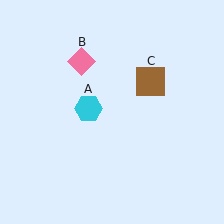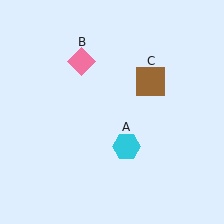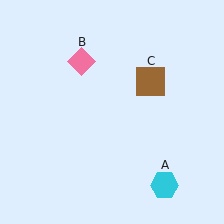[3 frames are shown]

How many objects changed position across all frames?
1 object changed position: cyan hexagon (object A).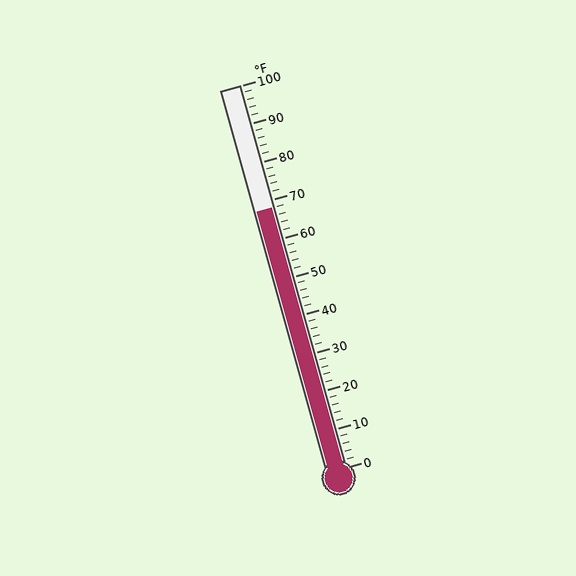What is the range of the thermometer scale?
The thermometer scale ranges from 0°F to 100°F.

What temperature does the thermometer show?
The thermometer shows approximately 68°F.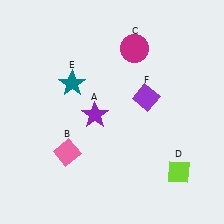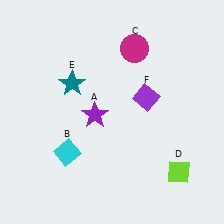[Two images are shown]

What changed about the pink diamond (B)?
In Image 1, B is pink. In Image 2, it changed to cyan.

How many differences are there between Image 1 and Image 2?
There is 1 difference between the two images.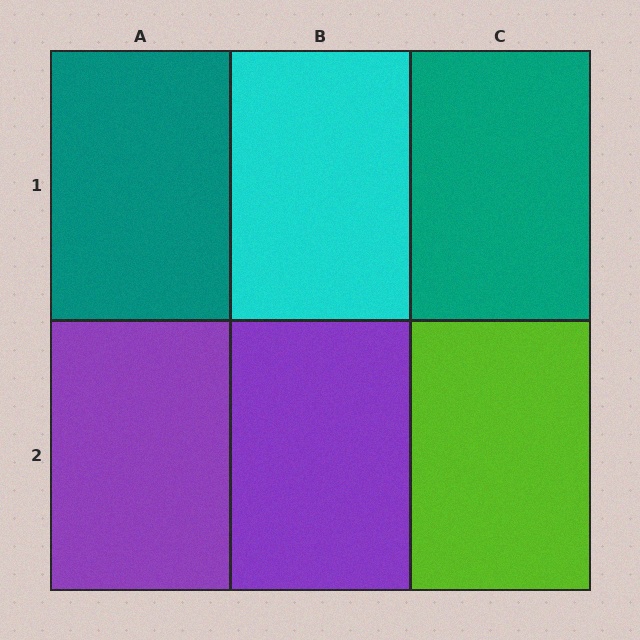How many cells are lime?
1 cell is lime.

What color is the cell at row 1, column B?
Cyan.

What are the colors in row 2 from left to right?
Purple, purple, lime.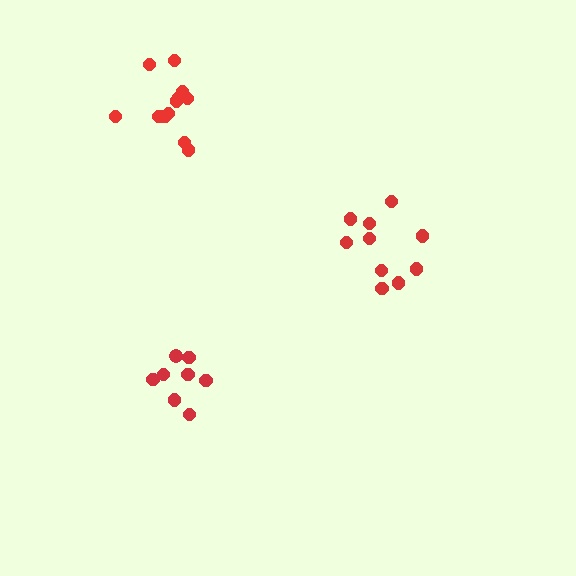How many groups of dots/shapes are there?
There are 3 groups.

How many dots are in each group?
Group 1: 10 dots, Group 2: 12 dots, Group 3: 8 dots (30 total).